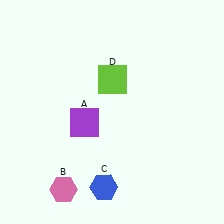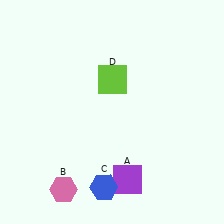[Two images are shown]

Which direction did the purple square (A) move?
The purple square (A) moved down.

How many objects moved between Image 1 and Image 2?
1 object moved between the two images.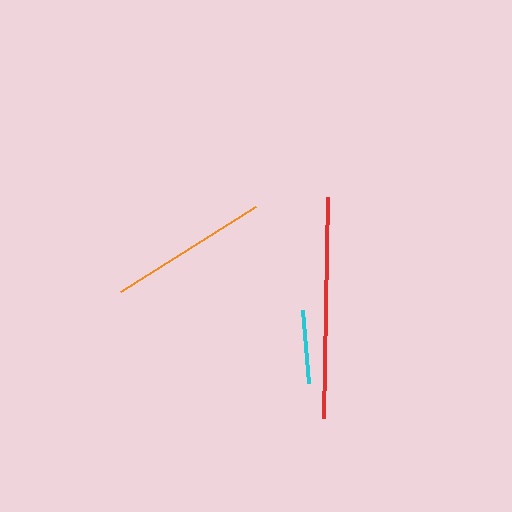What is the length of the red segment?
The red segment is approximately 221 pixels long.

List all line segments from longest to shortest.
From longest to shortest: red, orange, cyan.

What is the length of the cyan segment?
The cyan segment is approximately 74 pixels long.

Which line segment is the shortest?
The cyan line is the shortest at approximately 74 pixels.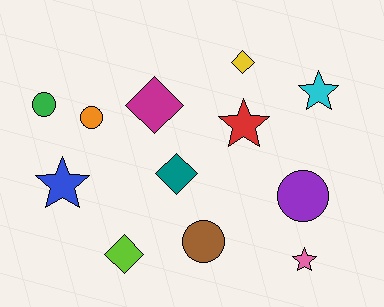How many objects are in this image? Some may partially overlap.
There are 12 objects.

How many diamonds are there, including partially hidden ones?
There are 4 diamonds.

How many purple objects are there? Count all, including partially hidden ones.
There is 1 purple object.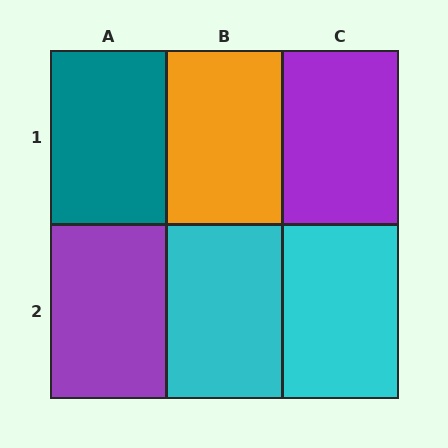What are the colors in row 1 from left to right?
Teal, orange, purple.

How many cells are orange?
1 cell is orange.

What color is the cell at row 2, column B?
Cyan.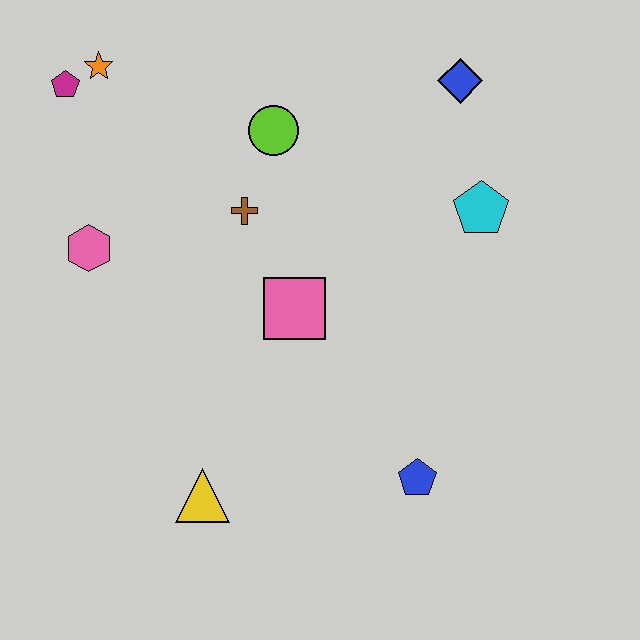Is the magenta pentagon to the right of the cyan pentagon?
No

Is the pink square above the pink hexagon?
No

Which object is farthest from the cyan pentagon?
The magenta pentagon is farthest from the cyan pentagon.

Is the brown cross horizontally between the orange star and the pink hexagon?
No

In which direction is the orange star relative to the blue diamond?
The orange star is to the left of the blue diamond.